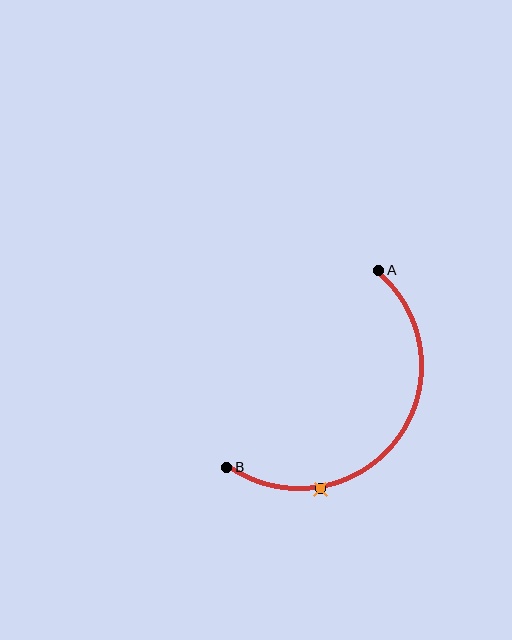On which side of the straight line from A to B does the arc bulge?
The arc bulges below and to the right of the straight line connecting A and B.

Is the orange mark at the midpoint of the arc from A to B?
No. The orange mark lies on the arc but is closer to endpoint B. The arc midpoint would be at the point on the curve equidistant along the arc from both A and B.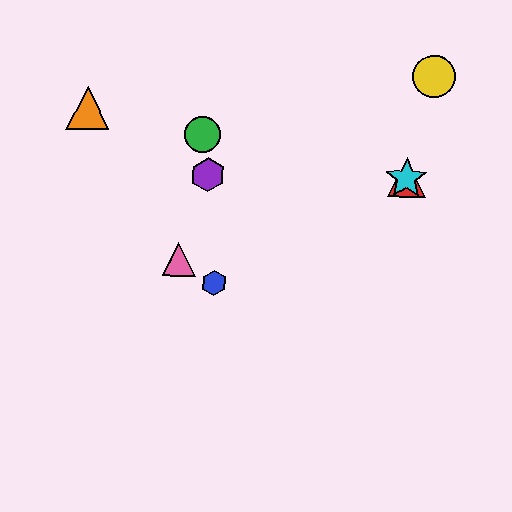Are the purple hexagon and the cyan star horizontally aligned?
Yes, both are at y≈175.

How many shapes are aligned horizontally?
3 shapes (the red triangle, the purple hexagon, the cyan star) are aligned horizontally.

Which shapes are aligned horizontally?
The red triangle, the purple hexagon, the cyan star are aligned horizontally.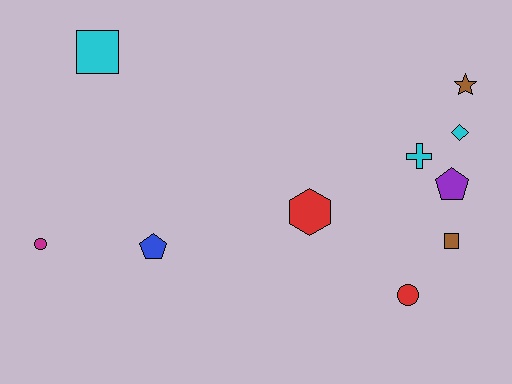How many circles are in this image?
There are 2 circles.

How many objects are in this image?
There are 10 objects.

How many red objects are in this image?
There are 2 red objects.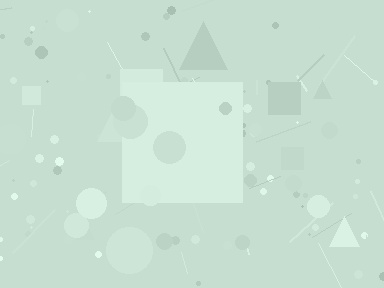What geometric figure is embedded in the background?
A square is embedded in the background.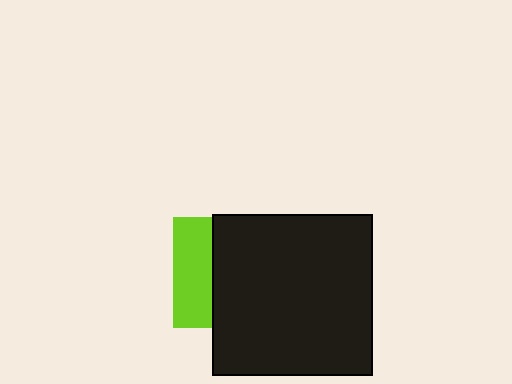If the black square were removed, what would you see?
You would see the complete lime square.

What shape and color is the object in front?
The object in front is a black square.